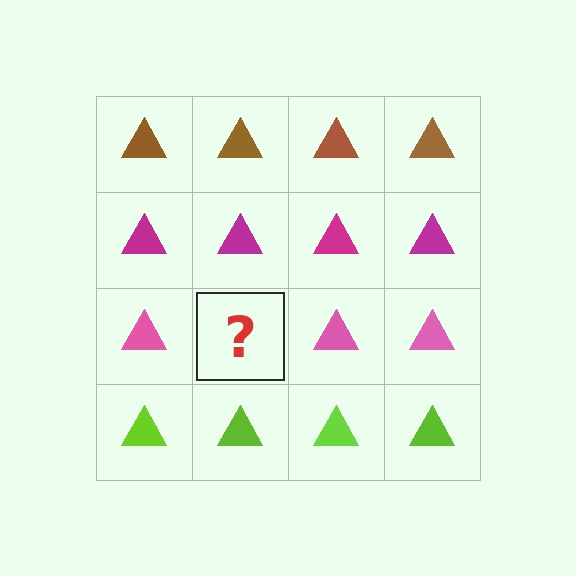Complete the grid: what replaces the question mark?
The question mark should be replaced with a pink triangle.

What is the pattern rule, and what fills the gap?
The rule is that each row has a consistent color. The gap should be filled with a pink triangle.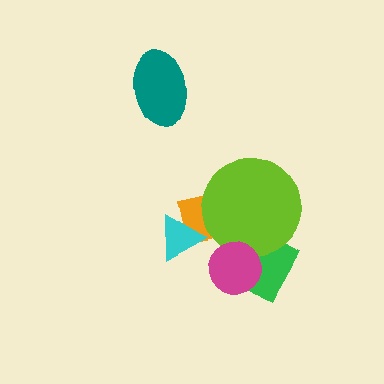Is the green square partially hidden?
Yes, it is partially covered by another shape.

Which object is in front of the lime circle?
The magenta circle is in front of the lime circle.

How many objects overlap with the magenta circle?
2 objects overlap with the magenta circle.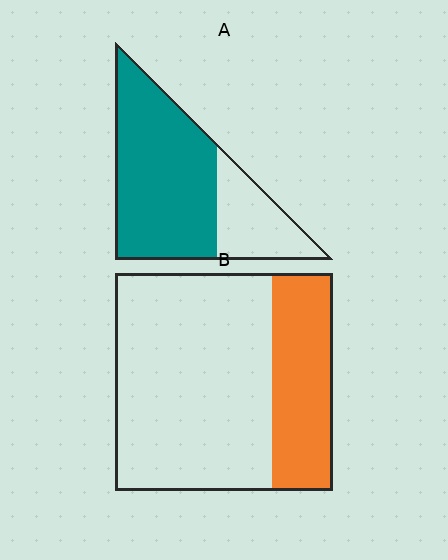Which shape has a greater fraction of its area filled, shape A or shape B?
Shape A.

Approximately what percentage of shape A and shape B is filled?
A is approximately 70% and B is approximately 30%.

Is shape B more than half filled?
No.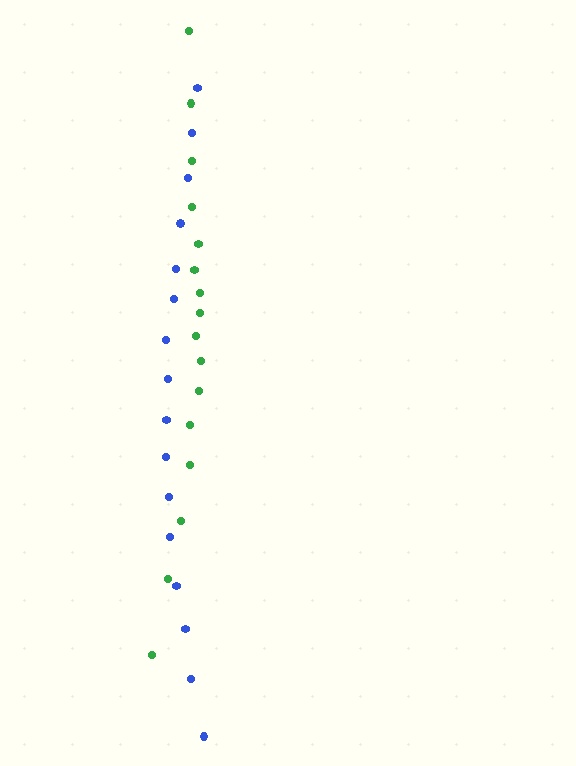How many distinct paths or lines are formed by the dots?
There are 2 distinct paths.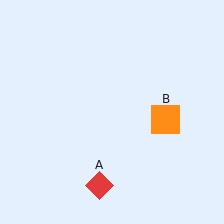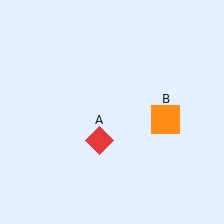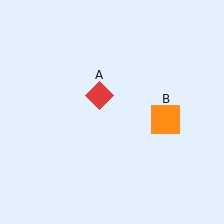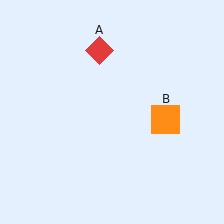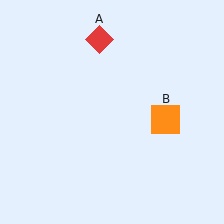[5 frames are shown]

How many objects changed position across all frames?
1 object changed position: red diamond (object A).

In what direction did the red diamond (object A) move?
The red diamond (object A) moved up.